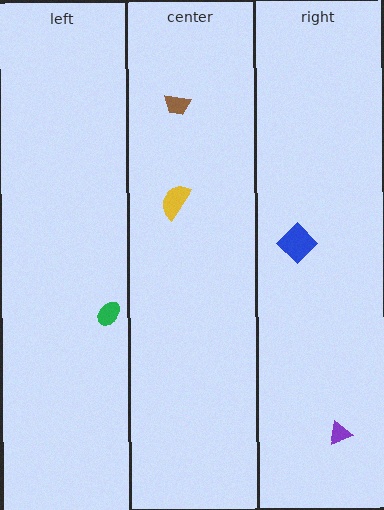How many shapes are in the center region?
2.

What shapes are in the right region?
The blue diamond, the purple triangle.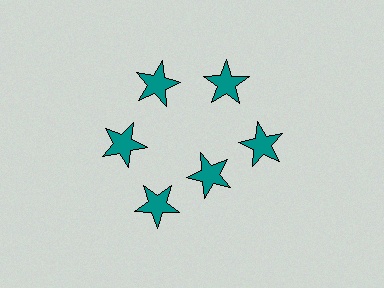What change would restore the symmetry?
The symmetry would be restored by moving it outward, back onto the ring so that all 6 stars sit at equal angles and equal distance from the center.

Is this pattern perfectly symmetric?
No. The 6 teal stars are arranged in a ring, but one element near the 5 o'clock position is pulled inward toward the center, breaking the 6-fold rotational symmetry.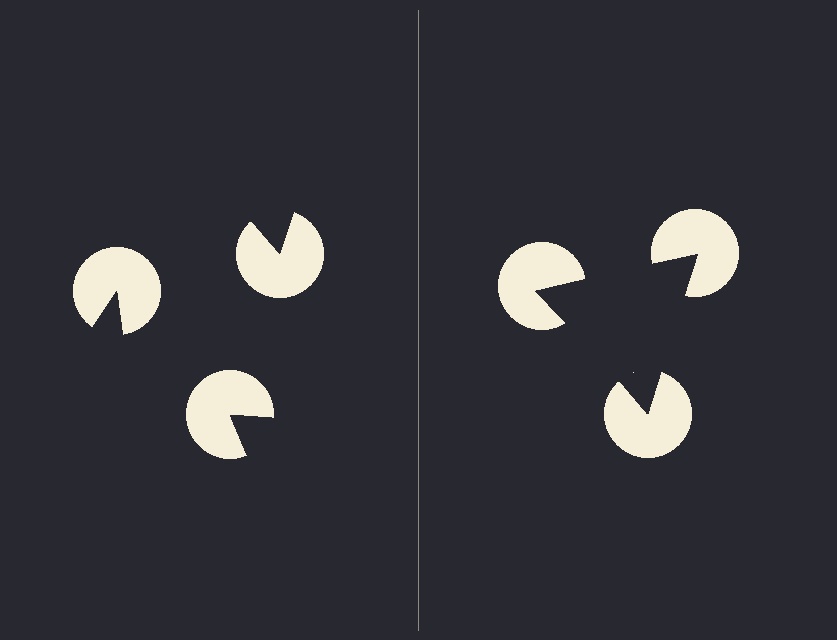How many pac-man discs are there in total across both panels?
6 — 3 on each side.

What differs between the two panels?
The pac-man discs are positioned identically on both sides; only the wedge orientations differ. On the right they align to a triangle; on the left they are misaligned.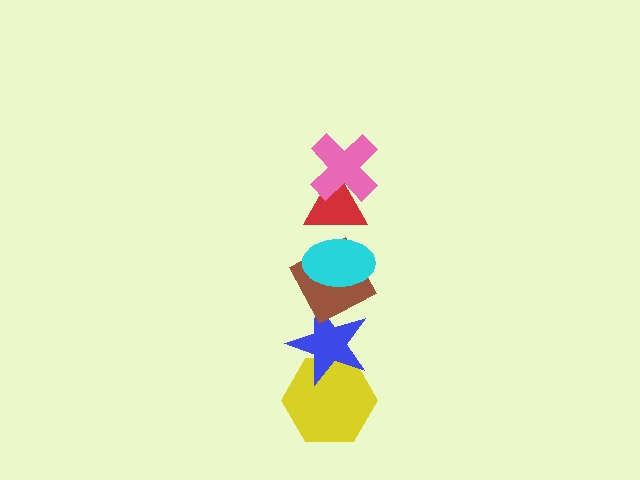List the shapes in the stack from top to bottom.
From top to bottom: the pink cross, the red triangle, the cyan ellipse, the brown diamond, the blue star, the yellow hexagon.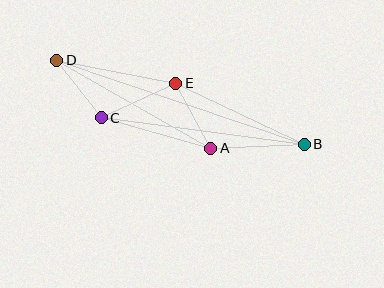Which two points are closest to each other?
Points C and D are closest to each other.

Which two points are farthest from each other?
Points B and D are farthest from each other.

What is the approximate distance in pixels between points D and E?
The distance between D and E is approximately 121 pixels.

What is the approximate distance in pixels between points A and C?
The distance between A and C is approximately 113 pixels.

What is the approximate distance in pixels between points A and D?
The distance between A and D is approximately 177 pixels.